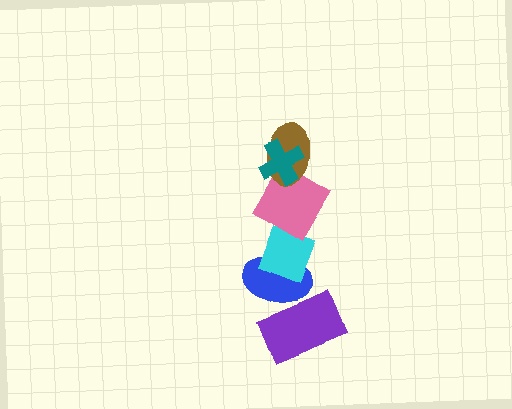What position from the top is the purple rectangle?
The purple rectangle is 6th from the top.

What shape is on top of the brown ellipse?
The teal cross is on top of the brown ellipse.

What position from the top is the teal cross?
The teal cross is 1st from the top.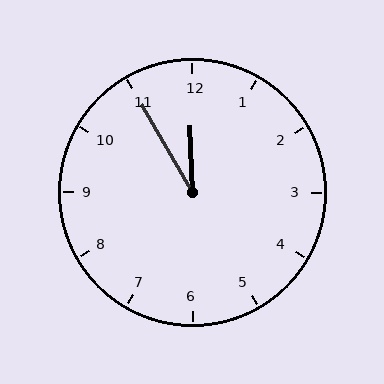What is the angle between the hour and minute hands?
Approximately 28 degrees.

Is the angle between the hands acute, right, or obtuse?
It is acute.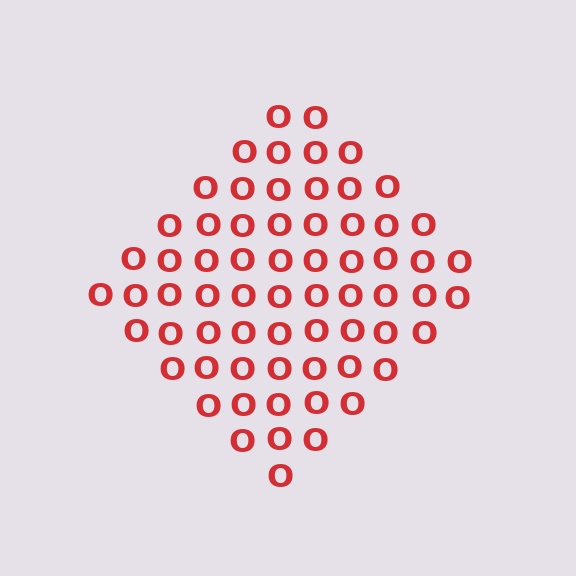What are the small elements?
The small elements are letter O's.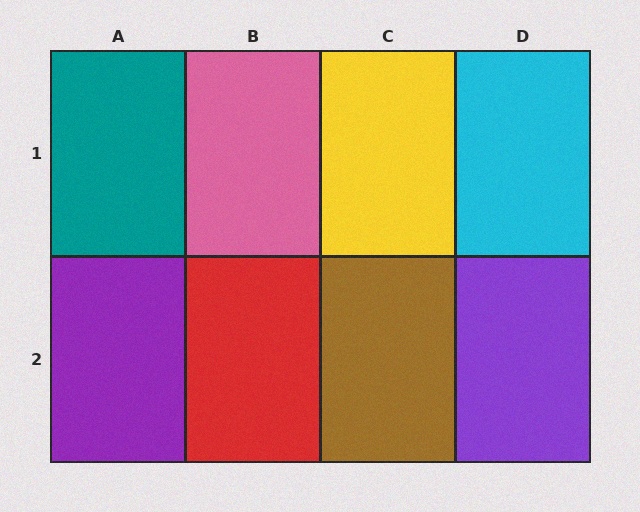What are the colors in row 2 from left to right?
Purple, red, brown, purple.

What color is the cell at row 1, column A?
Teal.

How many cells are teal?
1 cell is teal.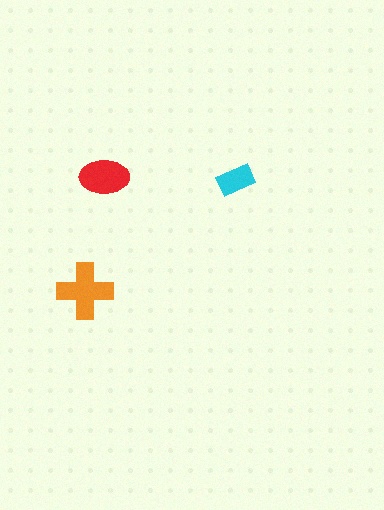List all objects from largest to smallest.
The orange cross, the red ellipse, the cyan rectangle.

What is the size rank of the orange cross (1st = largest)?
1st.